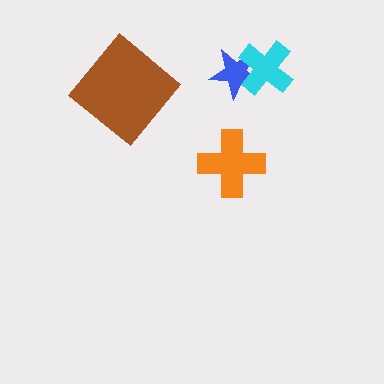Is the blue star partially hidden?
Yes, it is partially covered by another shape.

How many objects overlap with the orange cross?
0 objects overlap with the orange cross.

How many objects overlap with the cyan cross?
1 object overlaps with the cyan cross.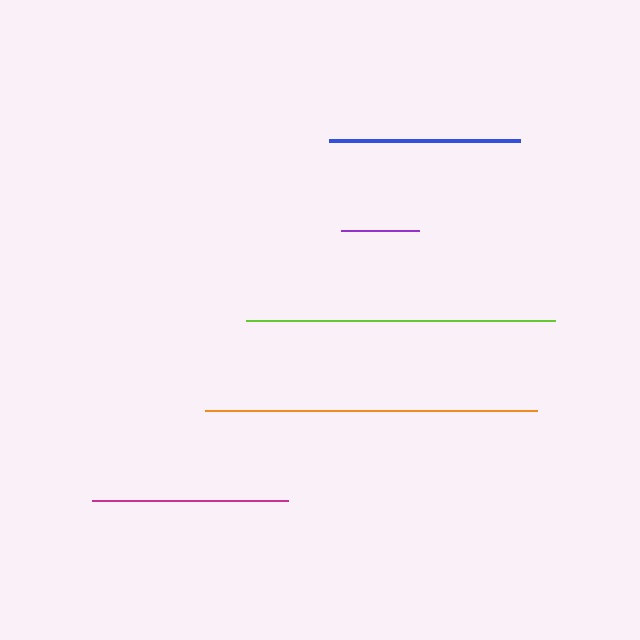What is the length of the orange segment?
The orange segment is approximately 332 pixels long.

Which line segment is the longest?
The orange line is the longest at approximately 332 pixels.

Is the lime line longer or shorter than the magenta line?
The lime line is longer than the magenta line.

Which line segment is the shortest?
The purple line is the shortest at approximately 78 pixels.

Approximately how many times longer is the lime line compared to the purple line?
The lime line is approximately 3.9 times the length of the purple line.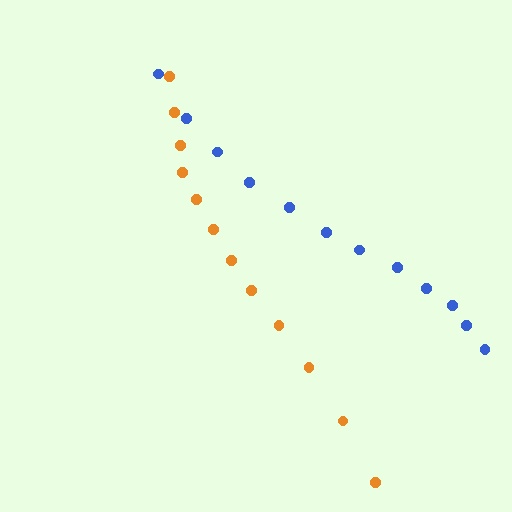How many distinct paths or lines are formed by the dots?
There are 2 distinct paths.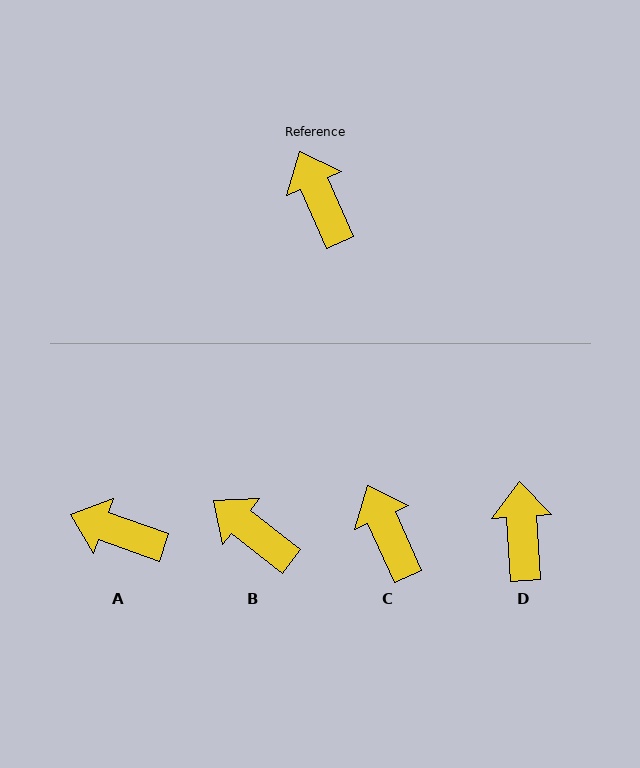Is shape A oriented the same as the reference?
No, it is off by about 46 degrees.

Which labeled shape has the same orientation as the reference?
C.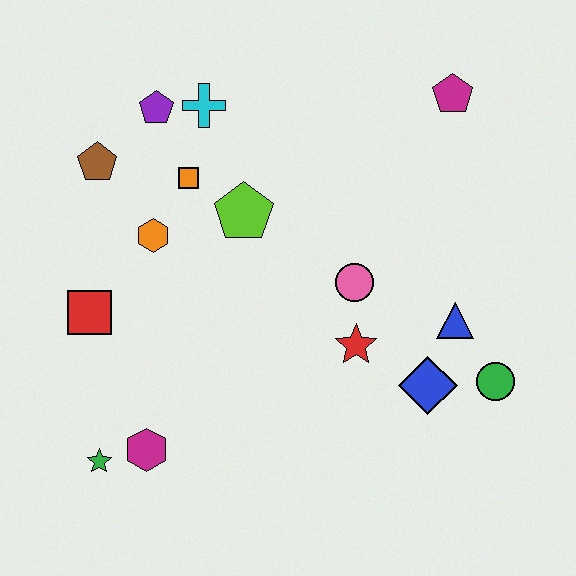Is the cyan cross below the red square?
No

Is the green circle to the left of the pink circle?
No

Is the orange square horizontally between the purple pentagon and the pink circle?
Yes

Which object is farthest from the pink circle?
The green star is farthest from the pink circle.